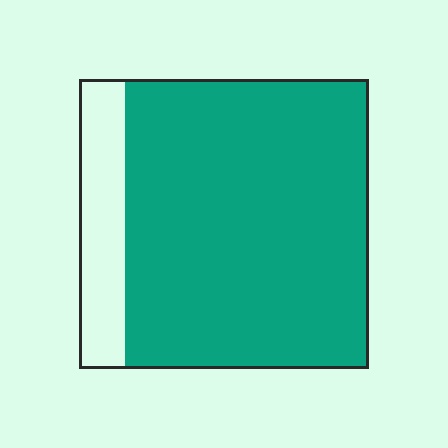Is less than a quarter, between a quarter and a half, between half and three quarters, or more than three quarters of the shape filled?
More than three quarters.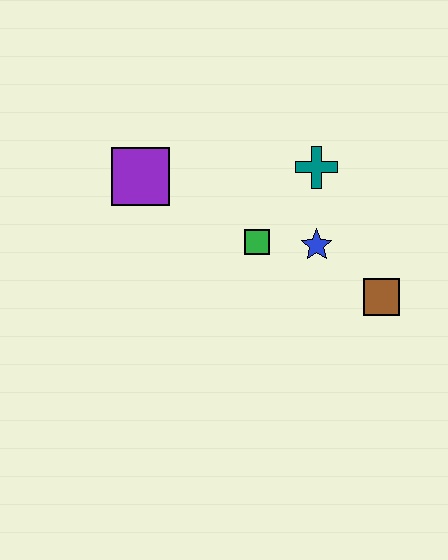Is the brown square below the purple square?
Yes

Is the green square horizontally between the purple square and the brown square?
Yes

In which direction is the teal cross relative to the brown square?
The teal cross is above the brown square.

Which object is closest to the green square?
The blue star is closest to the green square.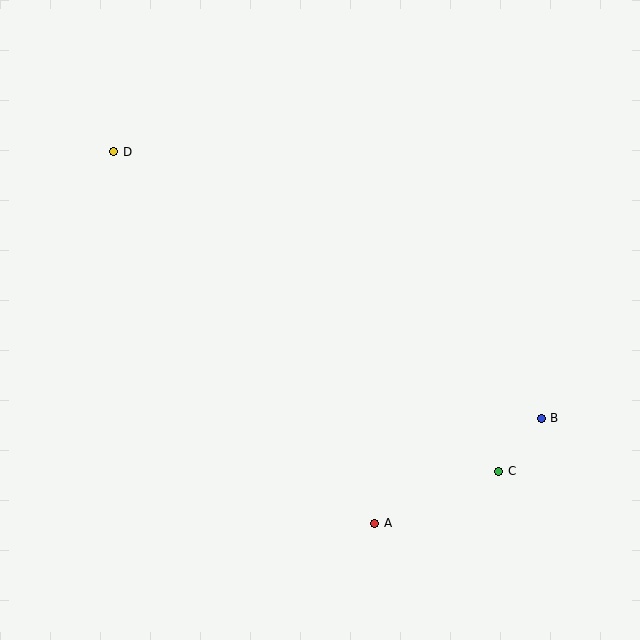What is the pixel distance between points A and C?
The distance between A and C is 134 pixels.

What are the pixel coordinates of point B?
Point B is at (541, 418).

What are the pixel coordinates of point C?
Point C is at (499, 471).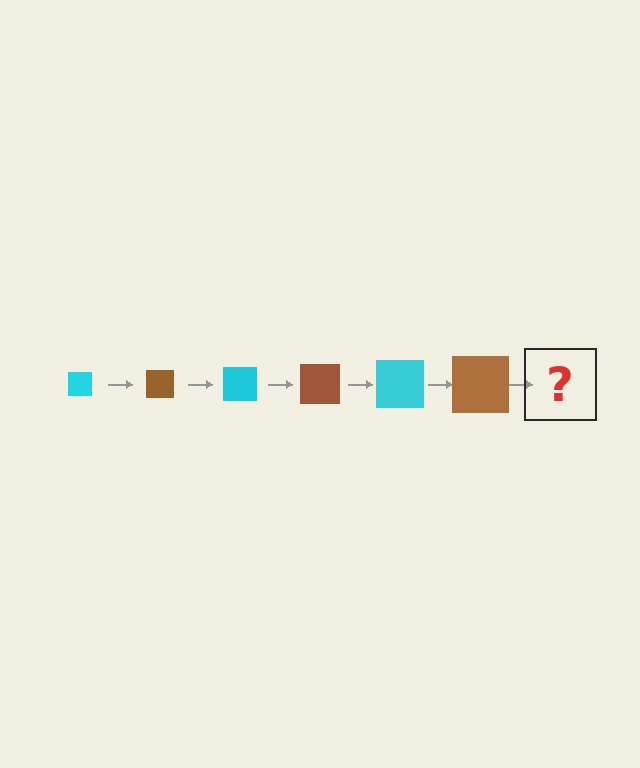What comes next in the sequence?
The next element should be a cyan square, larger than the previous one.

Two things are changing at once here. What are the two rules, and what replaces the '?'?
The two rules are that the square grows larger each step and the color cycles through cyan and brown. The '?' should be a cyan square, larger than the previous one.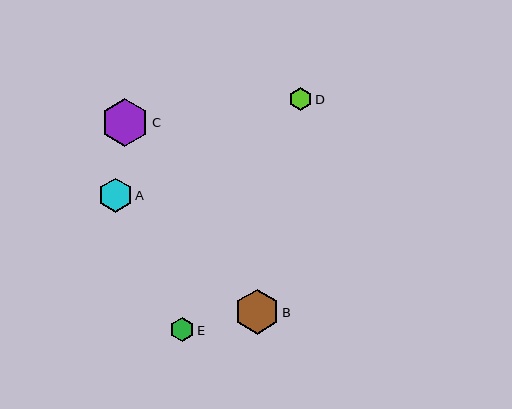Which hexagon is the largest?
Hexagon C is the largest with a size of approximately 48 pixels.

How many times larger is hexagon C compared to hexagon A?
Hexagon C is approximately 1.4 times the size of hexagon A.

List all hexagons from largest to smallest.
From largest to smallest: C, B, A, E, D.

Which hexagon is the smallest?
Hexagon D is the smallest with a size of approximately 23 pixels.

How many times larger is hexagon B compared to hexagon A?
Hexagon B is approximately 1.3 times the size of hexagon A.